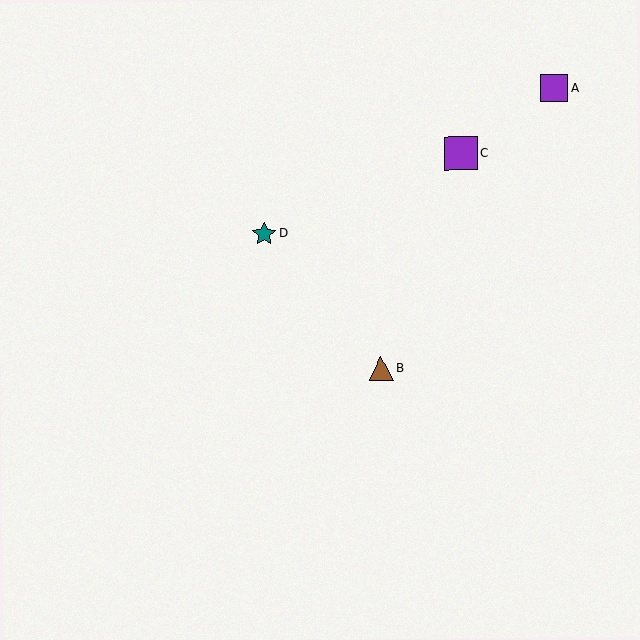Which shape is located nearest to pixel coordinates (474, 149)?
The purple square (labeled C) at (461, 153) is nearest to that location.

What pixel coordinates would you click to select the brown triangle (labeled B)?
Click at (381, 368) to select the brown triangle B.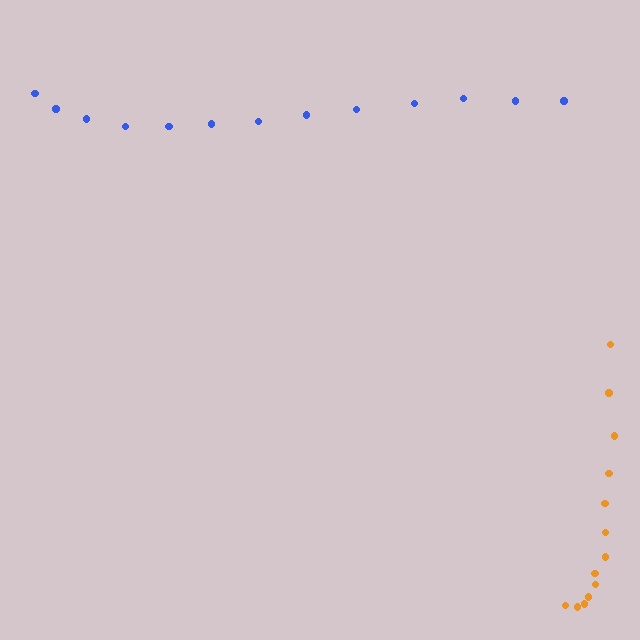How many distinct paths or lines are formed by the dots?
There are 2 distinct paths.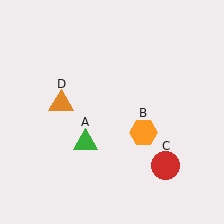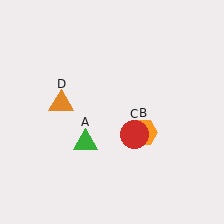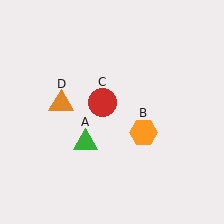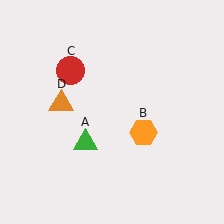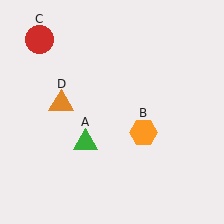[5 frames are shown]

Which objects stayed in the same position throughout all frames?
Green triangle (object A) and orange hexagon (object B) and orange triangle (object D) remained stationary.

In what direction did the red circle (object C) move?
The red circle (object C) moved up and to the left.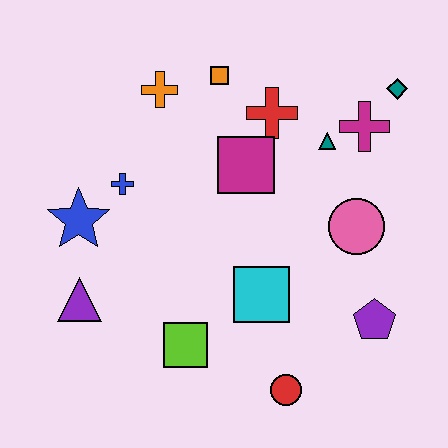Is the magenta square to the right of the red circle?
No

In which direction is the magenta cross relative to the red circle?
The magenta cross is above the red circle.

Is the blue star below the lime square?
No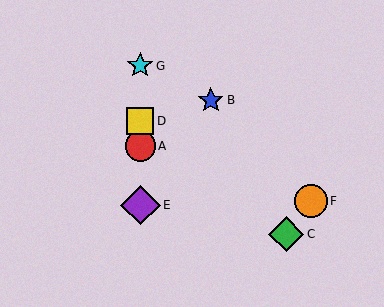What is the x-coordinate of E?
Object E is at x≈140.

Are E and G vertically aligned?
Yes, both are at x≈140.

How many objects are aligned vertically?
4 objects (A, D, E, G) are aligned vertically.